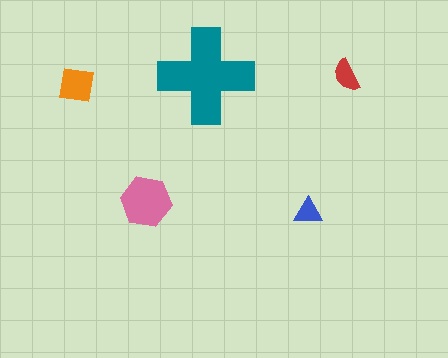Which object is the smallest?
The blue triangle.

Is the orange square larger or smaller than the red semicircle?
Larger.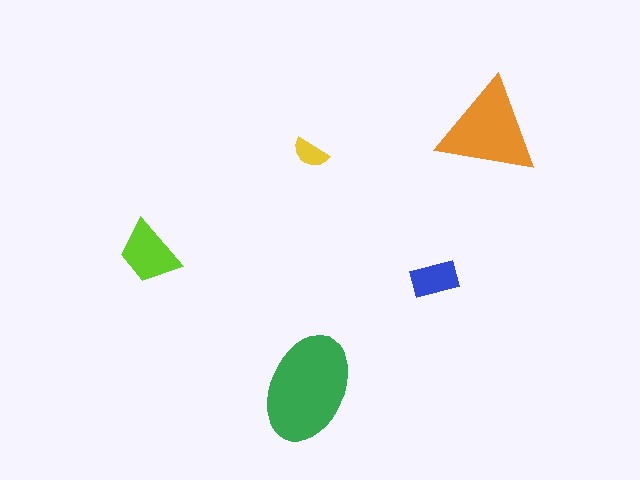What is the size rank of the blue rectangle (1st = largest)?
4th.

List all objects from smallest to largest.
The yellow semicircle, the blue rectangle, the lime trapezoid, the orange triangle, the green ellipse.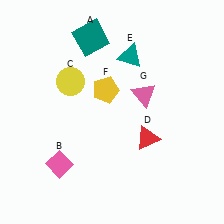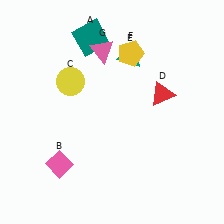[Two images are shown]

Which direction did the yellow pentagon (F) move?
The yellow pentagon (F) moved up.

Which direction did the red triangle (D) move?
The red triangle (D) moved up.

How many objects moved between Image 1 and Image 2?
3 objects moved between the two images.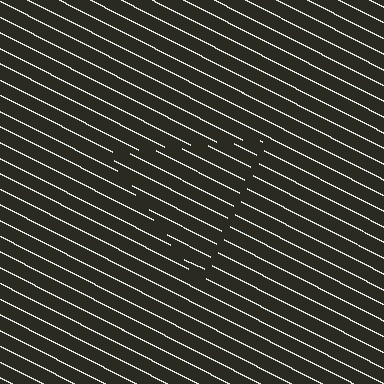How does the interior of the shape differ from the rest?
The interior of the shape contains the same grating, shifted by half a period — the contour is defined by the phase discontinuity where line-ends from the inner and outer gratings abut.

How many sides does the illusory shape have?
3 sides — the line-ends trace a triangle.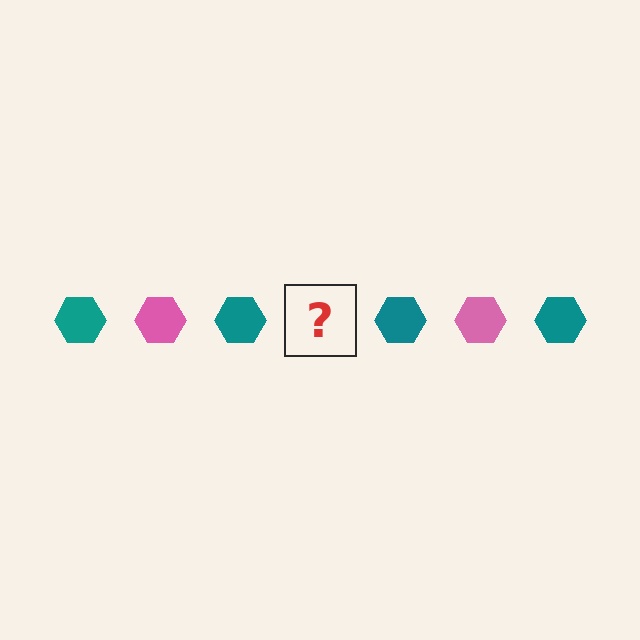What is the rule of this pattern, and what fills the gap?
The rule is that the pattern cycles through teal, pink hexagons. The gap should be filled with a pink hexagon.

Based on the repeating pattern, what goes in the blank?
The blank should be a pink hexagon.